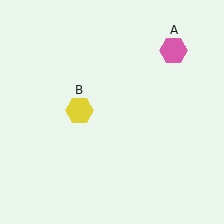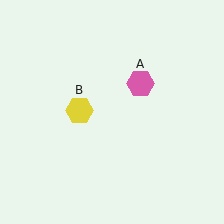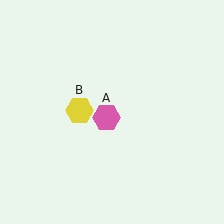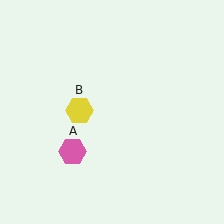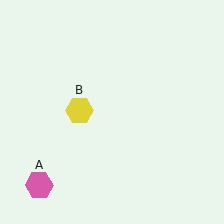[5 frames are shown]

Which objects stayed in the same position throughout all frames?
Yellow hexagon (object B) remained stationary.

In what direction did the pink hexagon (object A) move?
The pink hexagon (object A) moved down and to the left.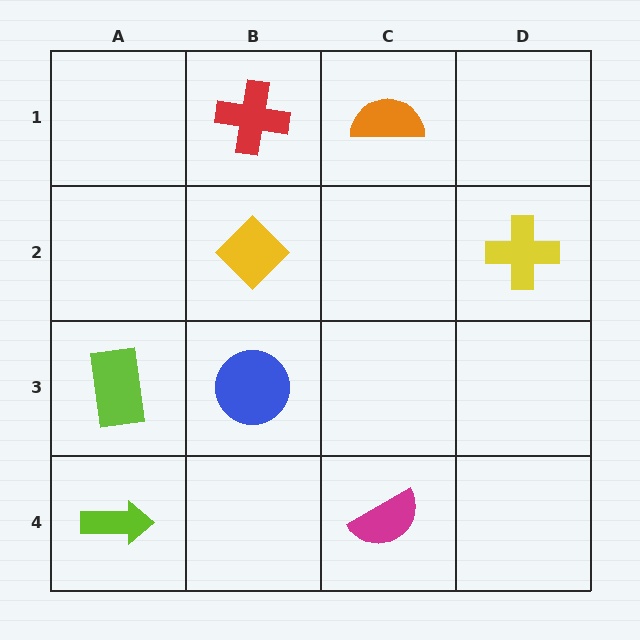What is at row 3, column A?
A lime rectangle.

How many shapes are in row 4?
2 shapes.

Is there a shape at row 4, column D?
No, that cell is empty.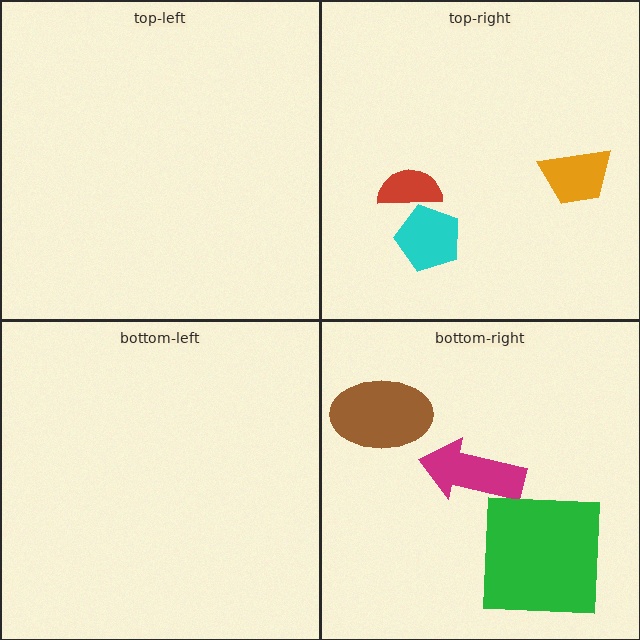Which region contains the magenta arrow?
The bottom-right region.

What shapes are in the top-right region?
The red semicircle, the cyan pentagon, the orange trapezoid.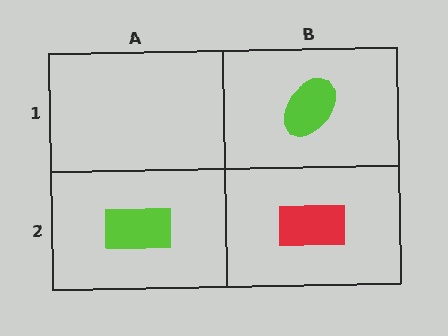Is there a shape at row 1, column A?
No, that cell is empty.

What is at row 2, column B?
A red rectangle.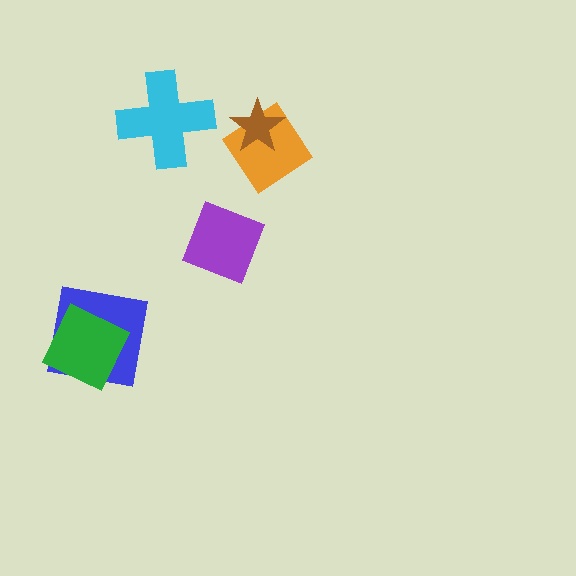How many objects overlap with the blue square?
1 object overlaps with the blue square.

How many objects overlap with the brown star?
1 object overlaps with the brown star.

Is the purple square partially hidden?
No, no other shape covers it.